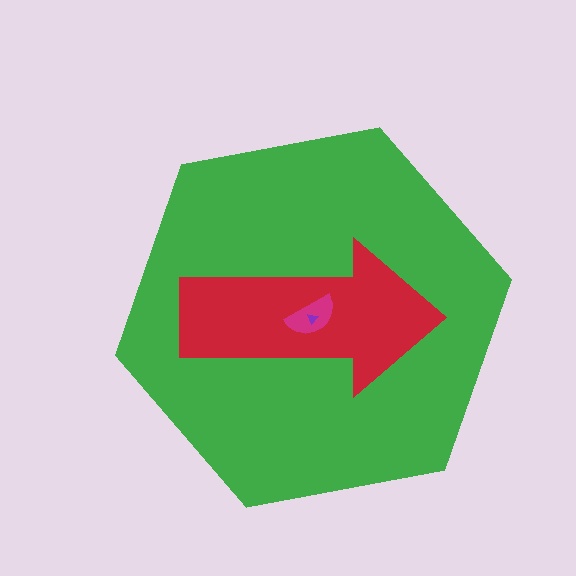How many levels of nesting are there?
4.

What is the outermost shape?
The green hexagon.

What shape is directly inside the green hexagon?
The red arrow.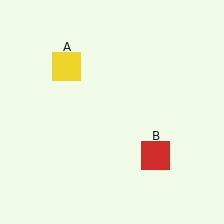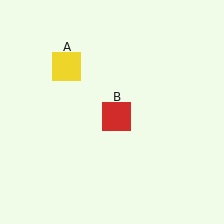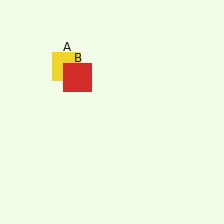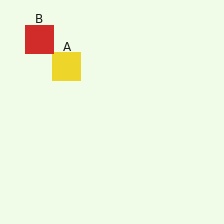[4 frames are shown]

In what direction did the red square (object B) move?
The red square (object B) moved up and to the left.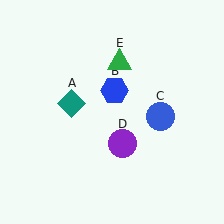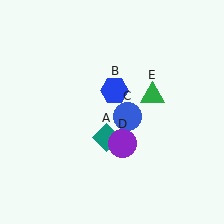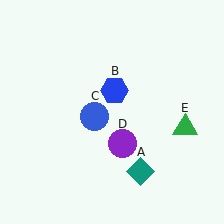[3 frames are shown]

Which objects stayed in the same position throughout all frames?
Blue hexagon (object B) and purple circle (object D) remained stationary.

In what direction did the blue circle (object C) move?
The blue circle (object C) moved left.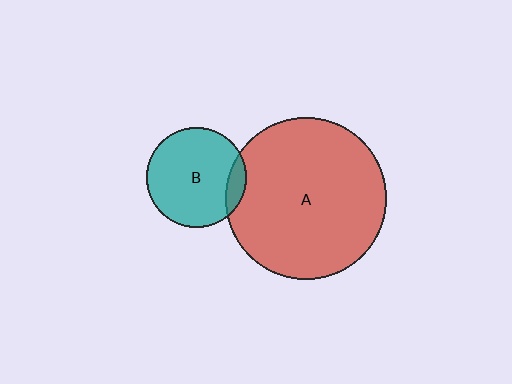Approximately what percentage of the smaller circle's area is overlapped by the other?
Approximately 10%.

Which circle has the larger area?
Circle A (red).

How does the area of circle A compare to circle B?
Approximately 2.6 times.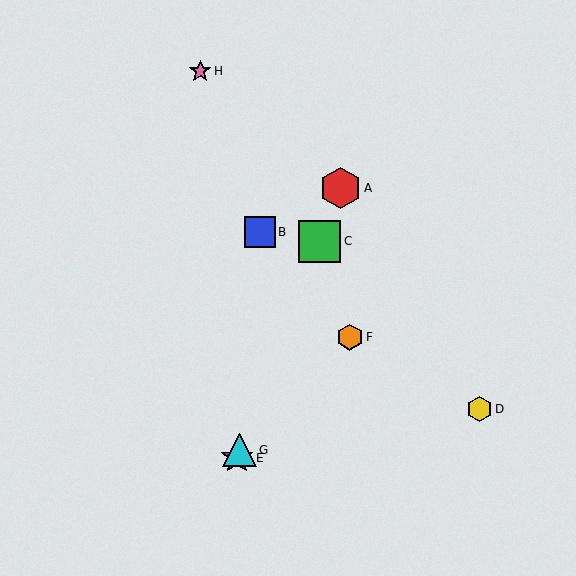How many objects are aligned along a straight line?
4 objects (A, C, E, G) are aligned along a straight line.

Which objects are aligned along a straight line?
Objects A, C, E, G are aligned along a straight line.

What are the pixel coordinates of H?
Object H is at (200, 71).